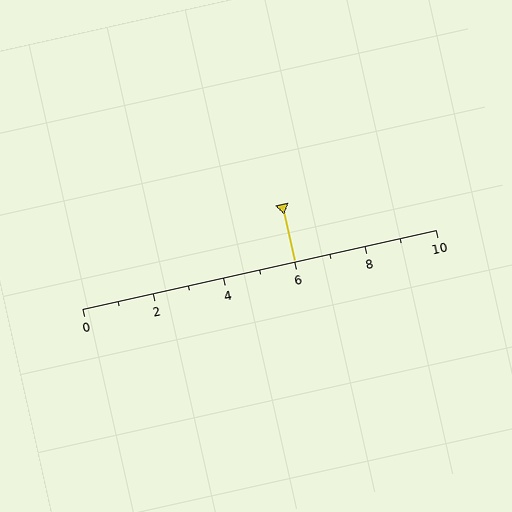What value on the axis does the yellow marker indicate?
The marker indicates approximately 6.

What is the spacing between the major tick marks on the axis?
The major ticks are spaced 2 apart.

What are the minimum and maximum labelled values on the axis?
The axis runs from 0 to 10.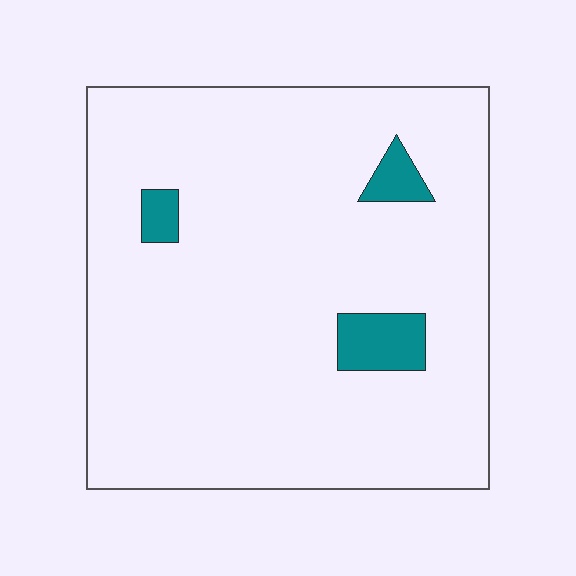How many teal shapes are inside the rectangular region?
3.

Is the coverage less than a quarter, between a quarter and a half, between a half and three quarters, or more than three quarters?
Less than a quarter.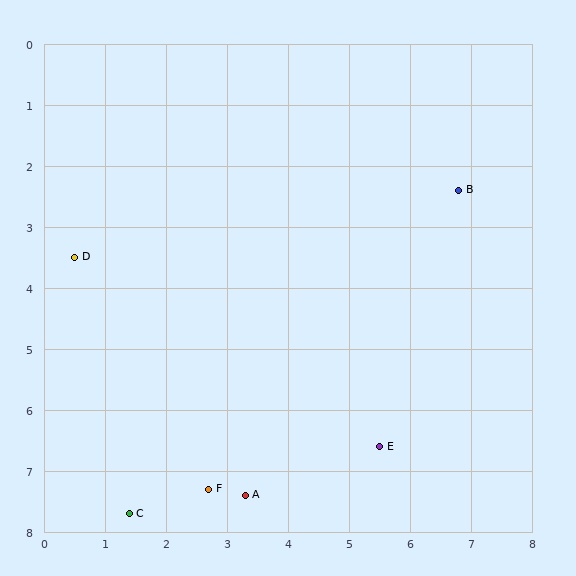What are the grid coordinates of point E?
Point E is at approximately (5.5, 6.6).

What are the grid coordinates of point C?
Point C is at approximately (1.4, 7.7).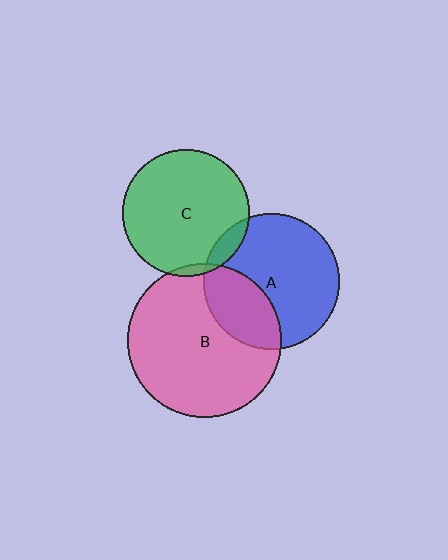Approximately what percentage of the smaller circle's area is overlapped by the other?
Approximately 30%.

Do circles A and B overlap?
Yes.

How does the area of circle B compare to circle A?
Approximately 1.3 times.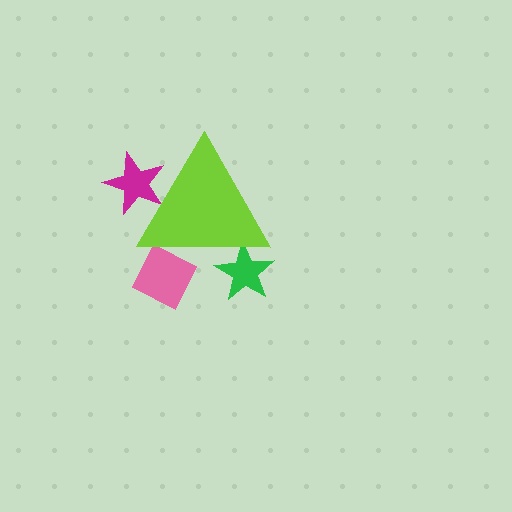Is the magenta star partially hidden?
Yes, the magenta star is partially hidden behind the lime triangle.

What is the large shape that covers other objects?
A lime triangle.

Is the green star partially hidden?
Yes, the green star is partially hidden behind the lime triangle.